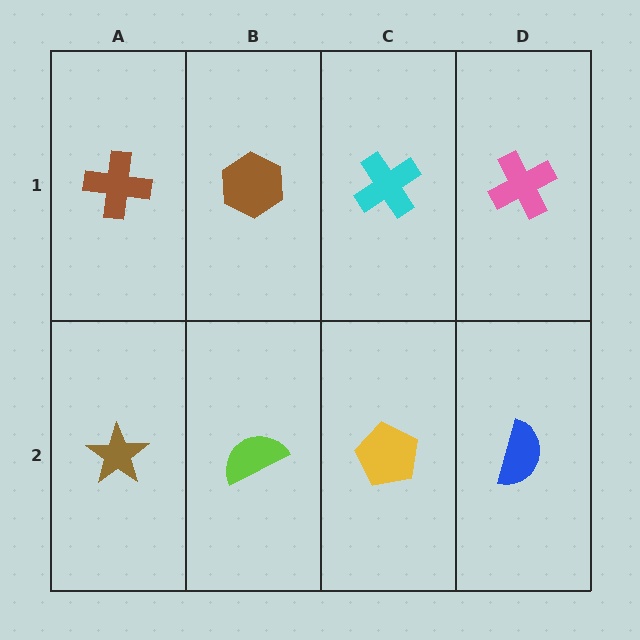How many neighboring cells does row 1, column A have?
2.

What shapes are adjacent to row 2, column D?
A pink cross (row 1, column D), a yellow pentagon (row 2, column C).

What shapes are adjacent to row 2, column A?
A brown cross (row 1, column A), a lime semicircle (row 2, column B).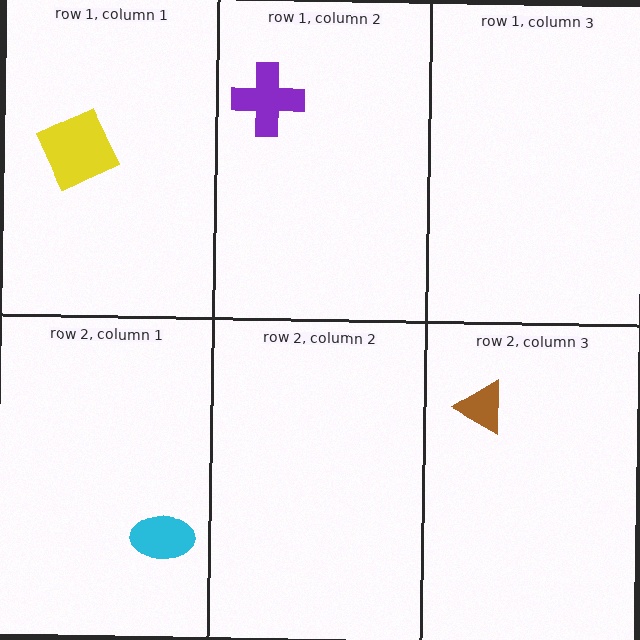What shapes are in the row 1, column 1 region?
The yellow square.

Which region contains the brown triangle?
The row 2, column 3 region.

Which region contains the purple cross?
The row 1, column 2 region.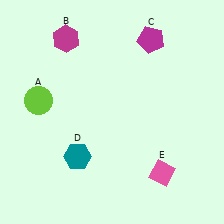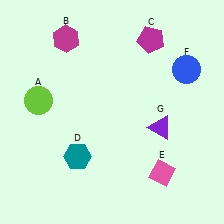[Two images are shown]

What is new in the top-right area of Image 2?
A blue circle (F) was added in the top-right area of Image 2.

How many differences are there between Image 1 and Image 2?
There are 2 differences between the two images.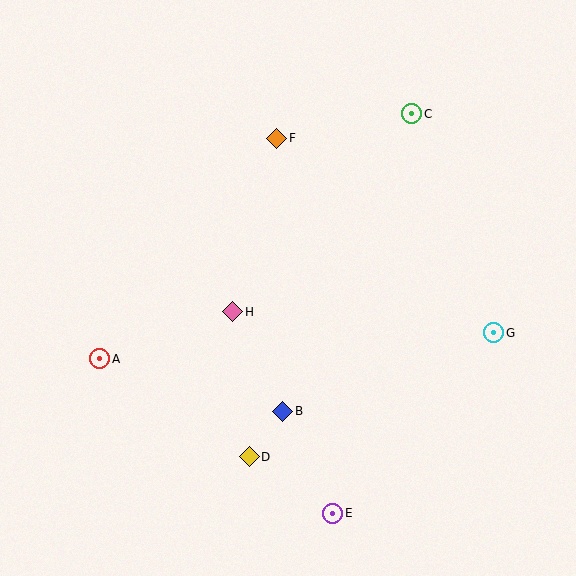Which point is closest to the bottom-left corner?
Point A is closest to the bottom-left corner.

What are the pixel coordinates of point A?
Point A is at (100, 359).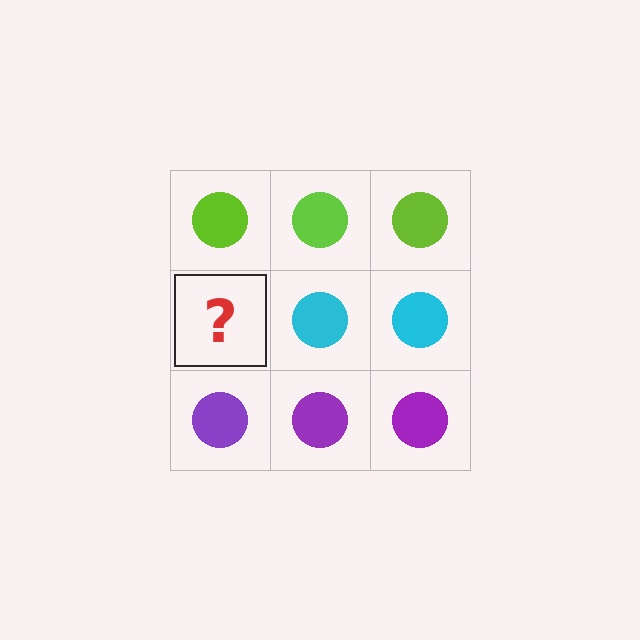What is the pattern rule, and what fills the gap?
The rule is that each row has a consistent color. The gap should be filled with a cyan circle.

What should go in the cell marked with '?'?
The missing cell should contain a cyan circle.